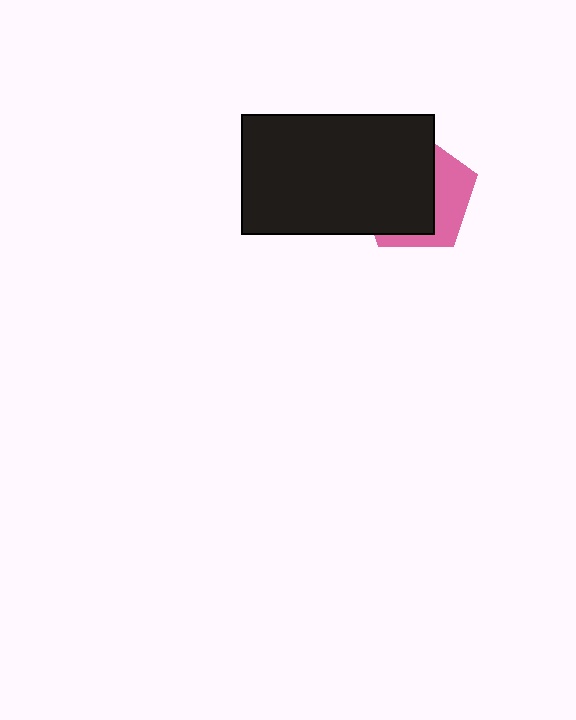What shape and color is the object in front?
The object in front is a black rectangle.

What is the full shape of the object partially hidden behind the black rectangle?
The partially hidden object is a pink pentagon.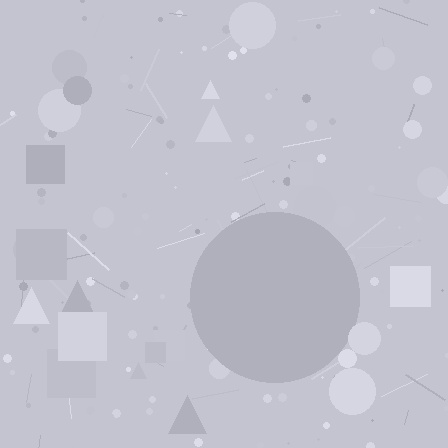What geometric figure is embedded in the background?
A circle is embedded in the background.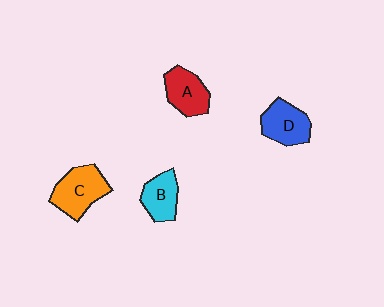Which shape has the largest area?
Shape C (orange).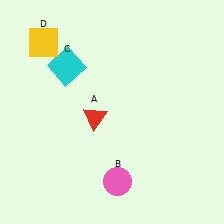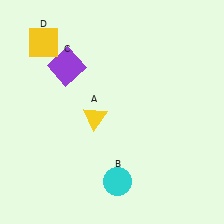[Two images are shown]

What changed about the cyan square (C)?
In Image 1, C is cyan. In Image 2, it changed to purple.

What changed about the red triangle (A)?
In Image 1, A is red. In Image 2, it changed to yellow.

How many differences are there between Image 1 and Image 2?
There are 3 differences between the two images.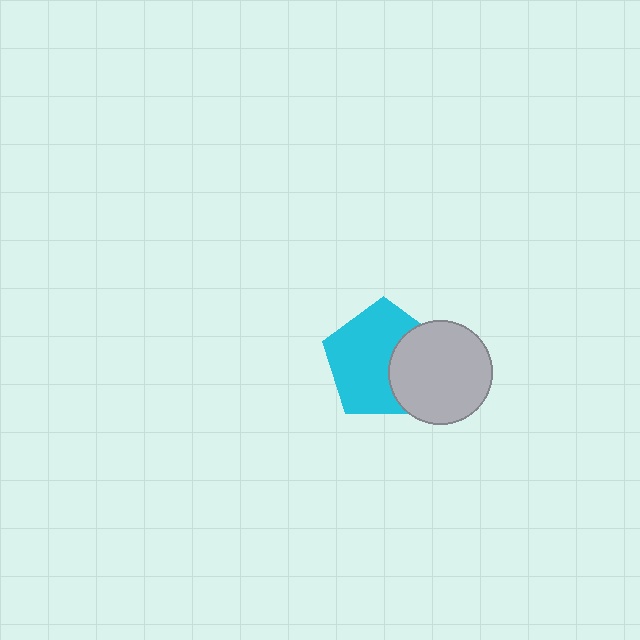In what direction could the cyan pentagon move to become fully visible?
The cyan pentagon could move left. That would shift it out from behind the light gray circle entirely.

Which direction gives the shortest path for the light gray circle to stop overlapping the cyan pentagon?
Moving right gives the shortest separation.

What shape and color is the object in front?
The object in front is a light gray circle.